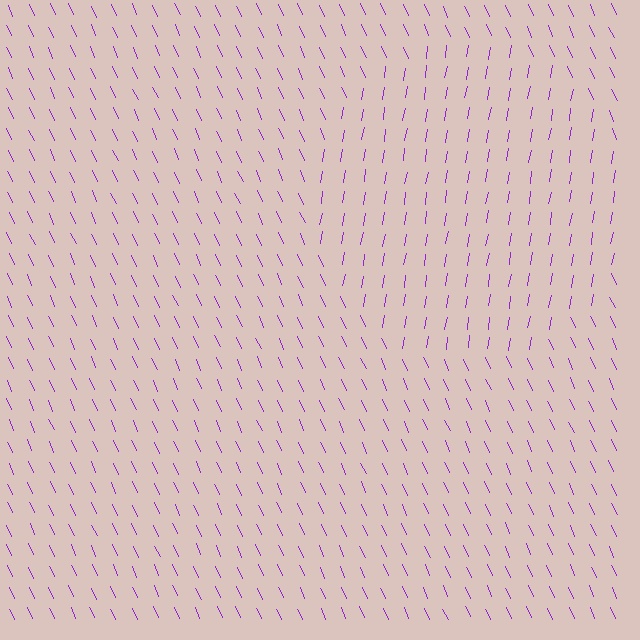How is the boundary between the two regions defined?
The boundary is defined purely by a change in line orientation (approximately 34 degrees difference). All lines are the same color and thickness.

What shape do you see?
I see a circle.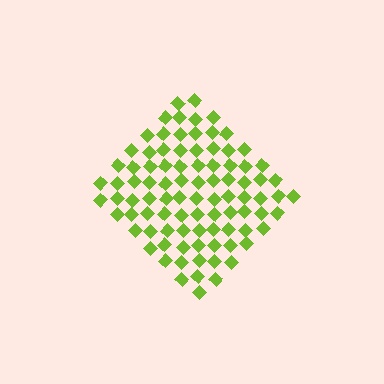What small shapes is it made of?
It is made of small diamonds.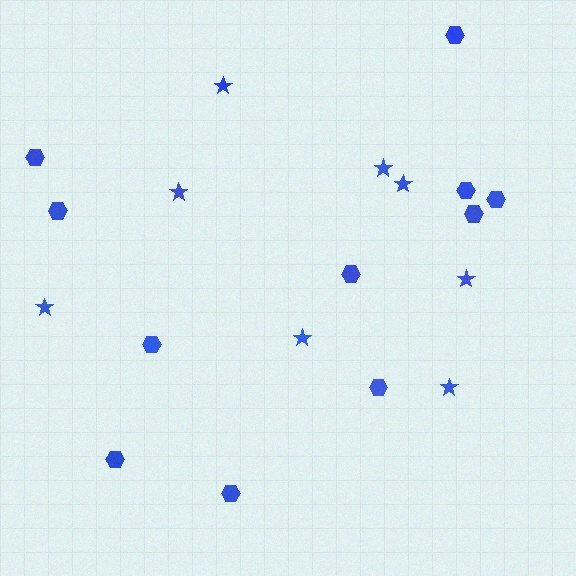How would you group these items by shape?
There are 2 groups: one group of stars (8) and one group of hexagons (11).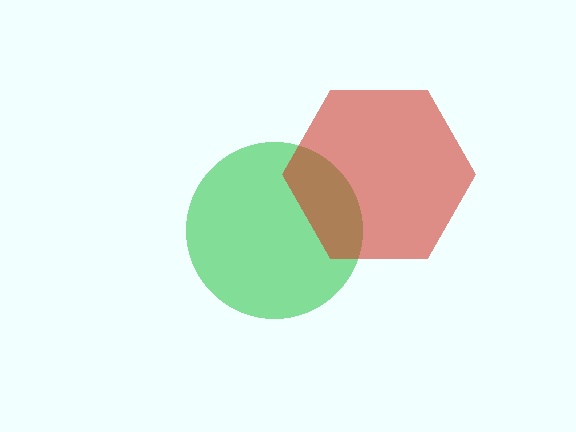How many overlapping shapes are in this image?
There are 2 overlapping shapes in the image.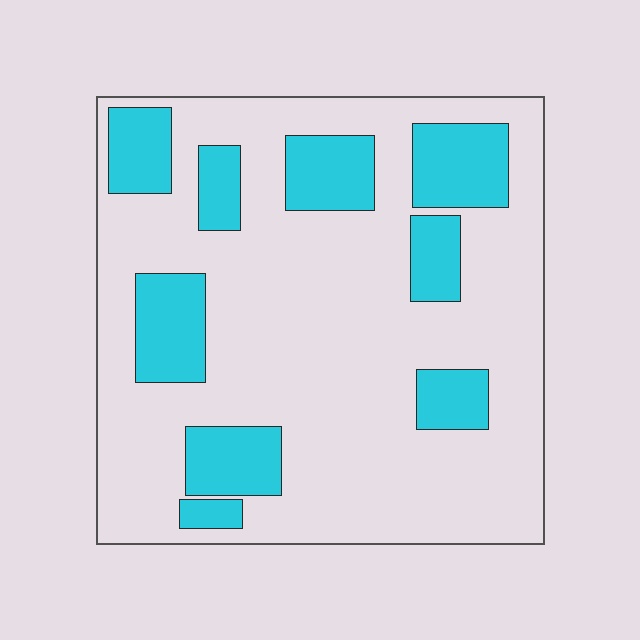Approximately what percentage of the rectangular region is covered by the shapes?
Approximately 25%.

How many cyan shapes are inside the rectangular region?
9.